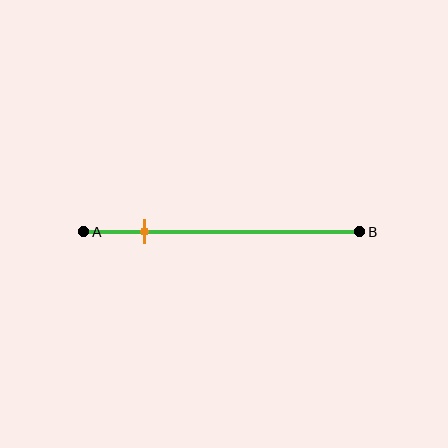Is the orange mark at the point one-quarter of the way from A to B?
Yes, the mark is approximately at the one-quarter point.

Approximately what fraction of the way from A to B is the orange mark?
The orange mark is approximately 20% of the way from A to B.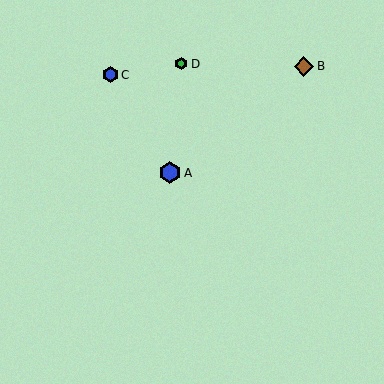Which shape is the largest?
The blue hexagon (labeled A) is the largest.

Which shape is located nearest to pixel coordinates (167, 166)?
The blue hexagon (labeled A) at (170, 173) is nearest to that location.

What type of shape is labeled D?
Shape D is a green hexagon.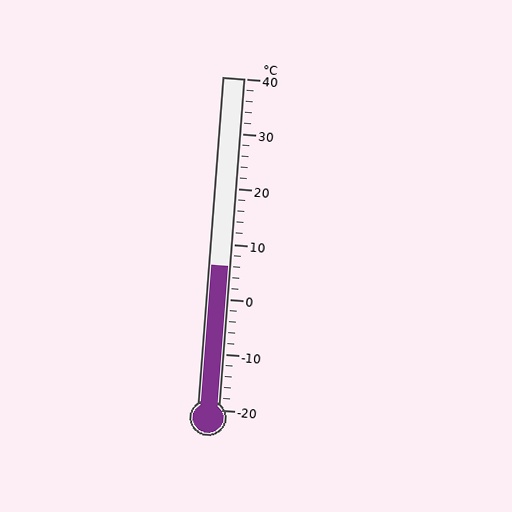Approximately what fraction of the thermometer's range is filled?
The thermometer is filled to approximately 45% of its range.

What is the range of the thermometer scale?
The thermometer scale ranges from -20°C to 40°C.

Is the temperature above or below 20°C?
The temperature is below 20°C.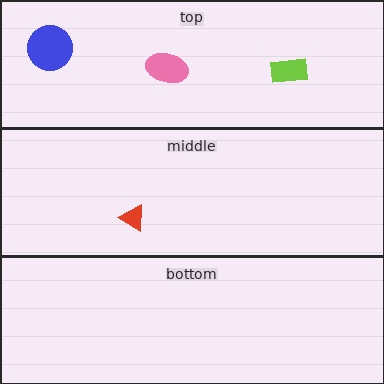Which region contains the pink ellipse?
The top region.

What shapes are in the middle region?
The red triangle.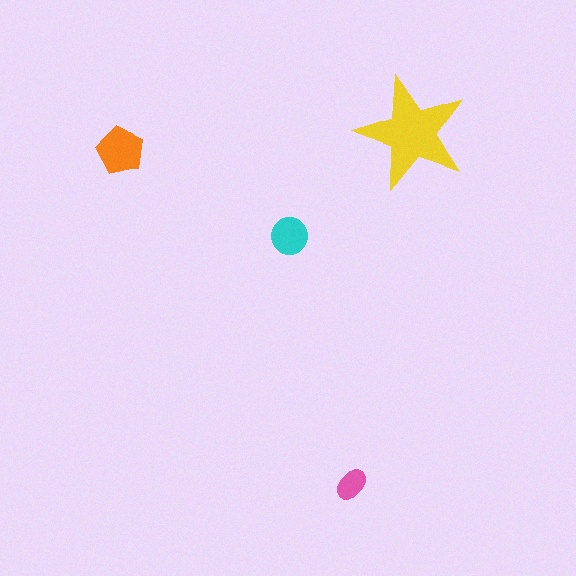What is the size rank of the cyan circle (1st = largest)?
3rd.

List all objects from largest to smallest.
The yellow star, the orange pentagon, the cyan circle, the pink ellipse.